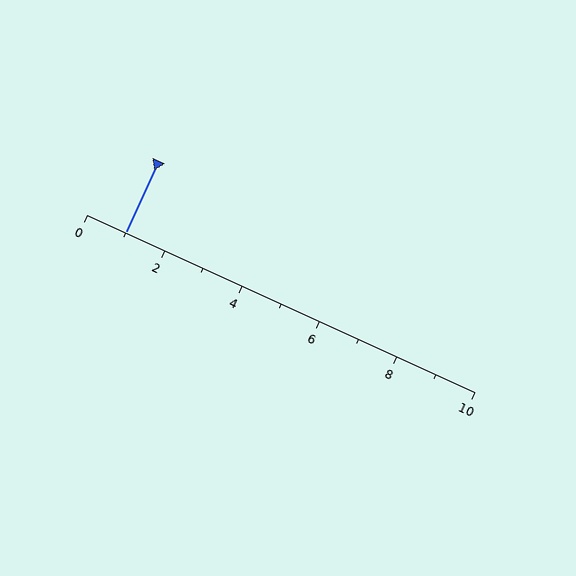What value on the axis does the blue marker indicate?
The marker indicates approximately 1.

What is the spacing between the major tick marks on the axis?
The major ticks are spaced 2 apart.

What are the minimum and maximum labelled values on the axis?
The axis runs from 0 to 10.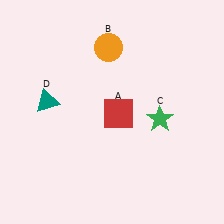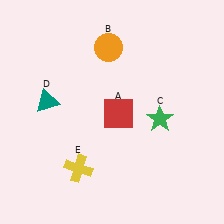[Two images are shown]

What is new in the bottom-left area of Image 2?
A yellow cross (E) was added in the bottom-left area of Image 2.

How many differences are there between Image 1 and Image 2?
There is 1 difference between the two images.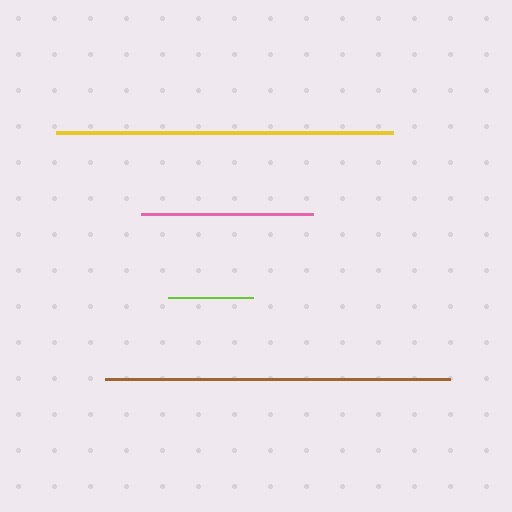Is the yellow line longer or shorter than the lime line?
The yellow line is longer than the lime line.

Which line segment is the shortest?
The lime line is the shortest at approximately 85 pixels.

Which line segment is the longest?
The brown line is the longest at approximately 345 pixels.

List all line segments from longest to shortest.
From longest to shortest: brown, yellow, pink, lime.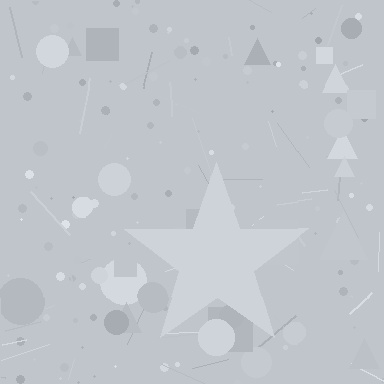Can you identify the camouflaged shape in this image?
The camouflaged shape is a star.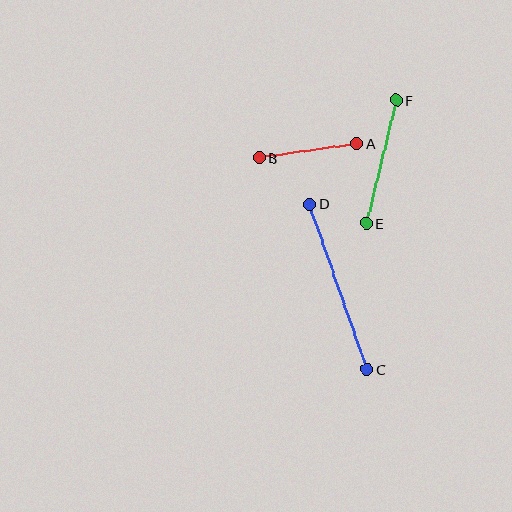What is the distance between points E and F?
The distance is approximately 127 pixels.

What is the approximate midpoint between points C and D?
The midpoint is at approximately (338, 287) pixels.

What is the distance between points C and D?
The distance is approximately 175 pixels.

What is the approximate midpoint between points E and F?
The midpoint is at approximately (381, 162) pixels.